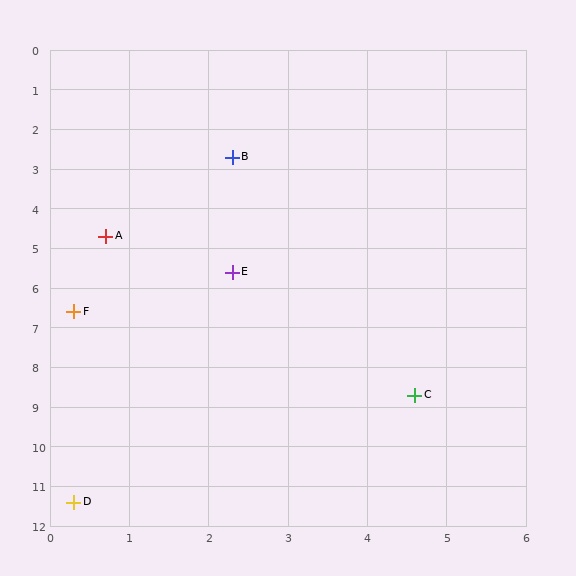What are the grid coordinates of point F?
Point F is at approximately (0.3, 6.6).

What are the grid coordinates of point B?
Point B is at approximately (2.3, 2.7).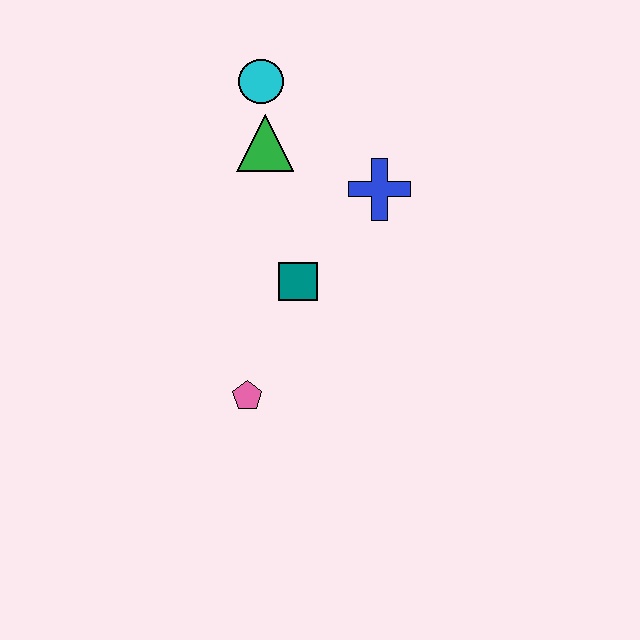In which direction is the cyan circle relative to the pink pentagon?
The cyan circle is above the pink pentagon.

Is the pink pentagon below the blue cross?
Yes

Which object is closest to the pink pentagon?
The teal square is closest to the pink pentagon.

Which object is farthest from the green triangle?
The pink pentagon is farthest from the green triangle.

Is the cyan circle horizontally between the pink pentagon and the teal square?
Yes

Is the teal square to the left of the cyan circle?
No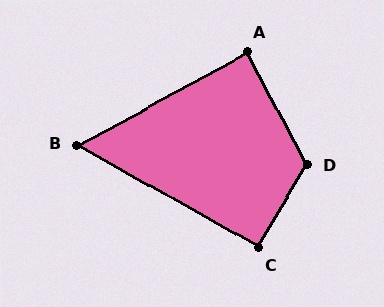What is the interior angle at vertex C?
Approximately 91 degrees (approximately right).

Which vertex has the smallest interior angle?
B, at approximately 58 degrees.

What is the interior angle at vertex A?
Approximately 89 degrees (approximately right).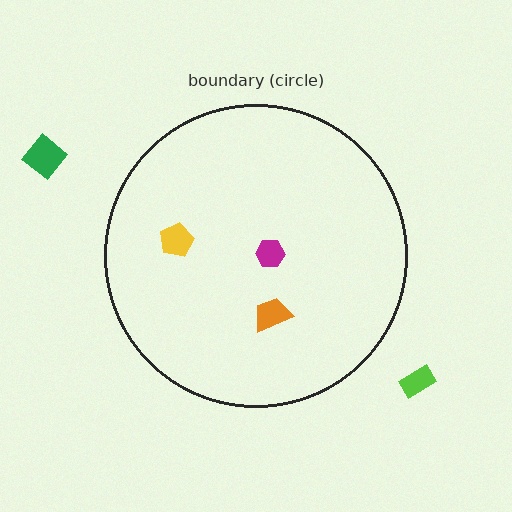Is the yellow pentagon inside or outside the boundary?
Inside.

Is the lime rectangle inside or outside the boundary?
Outside.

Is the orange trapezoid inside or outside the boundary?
Inside.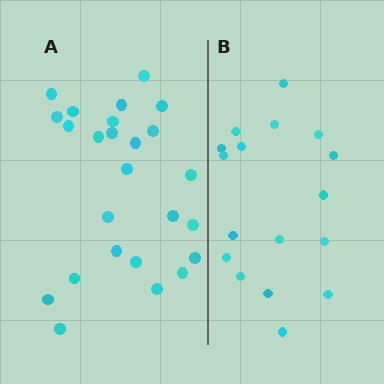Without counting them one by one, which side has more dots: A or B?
Region A (the left region) has more dots.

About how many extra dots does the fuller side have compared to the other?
Region A has roughly 8 or so more dots than region B.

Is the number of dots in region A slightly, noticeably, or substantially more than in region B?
Region A has substantially more. The ratio is roughly 1.5 to 1.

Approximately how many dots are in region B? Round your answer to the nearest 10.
About 20 dots. (The exact count is 17, which rounds to 20.)